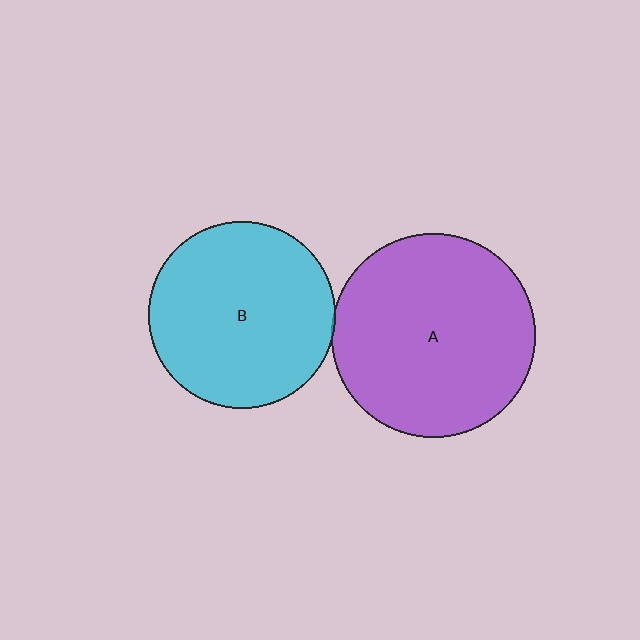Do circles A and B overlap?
Yes.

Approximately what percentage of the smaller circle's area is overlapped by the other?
Approximately 5%.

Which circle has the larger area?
Circle A (purple).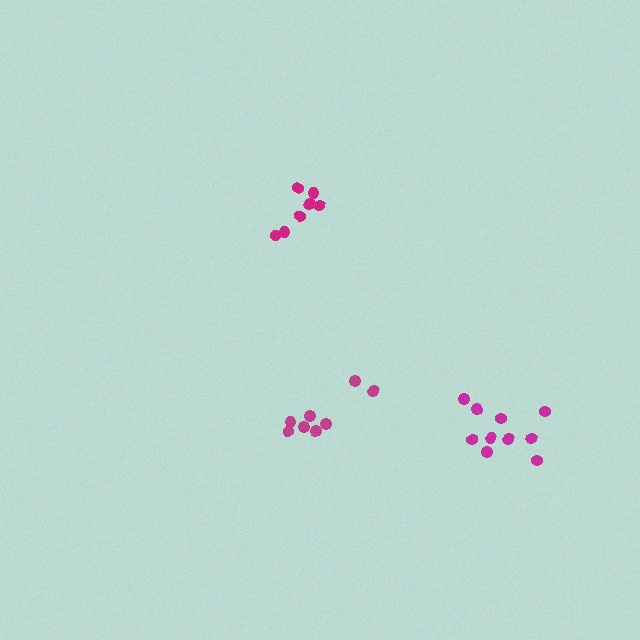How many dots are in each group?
Group 1: 7 dots, Group 2: 8 dots, Group 3: 10 dots (25 total).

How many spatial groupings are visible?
There are 3 spatial groupings.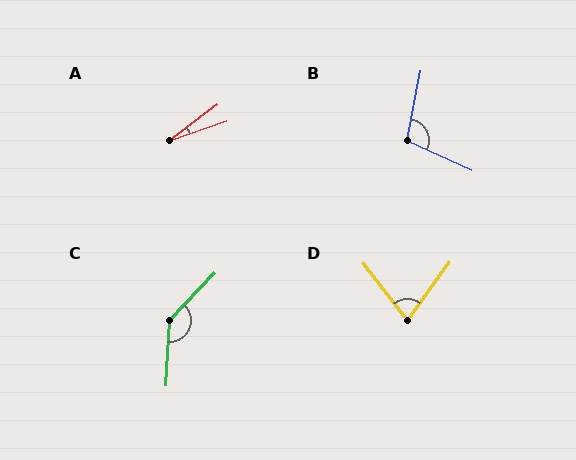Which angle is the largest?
C, at approximately 139 degrees.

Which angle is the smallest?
A, at approximately 18 degrees.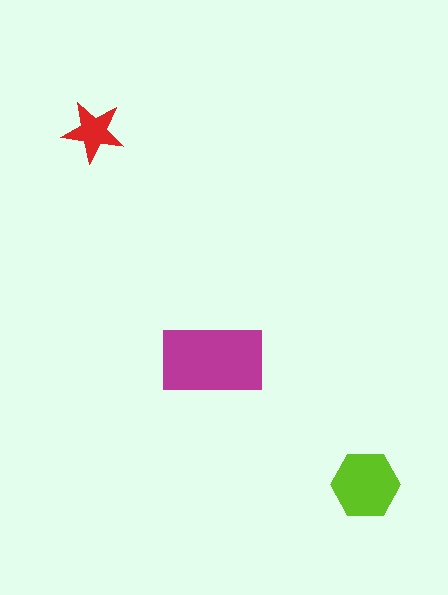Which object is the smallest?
The red star.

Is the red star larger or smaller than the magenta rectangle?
Smaller.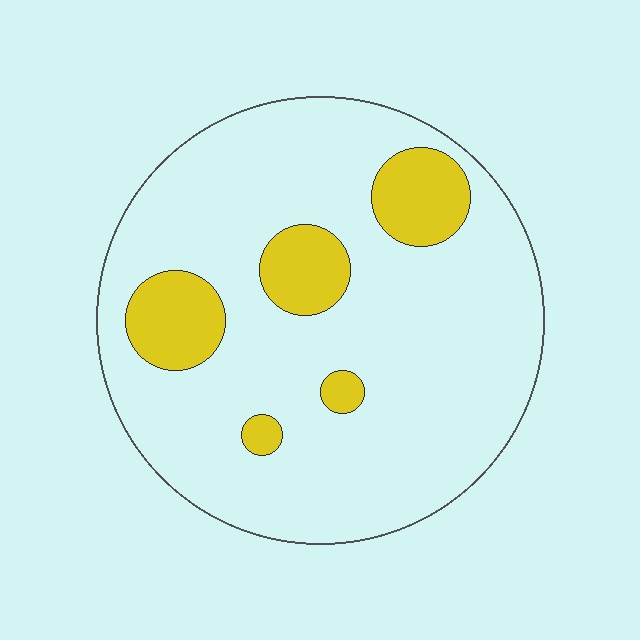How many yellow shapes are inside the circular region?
5.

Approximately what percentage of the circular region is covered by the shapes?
Approximately 15%.